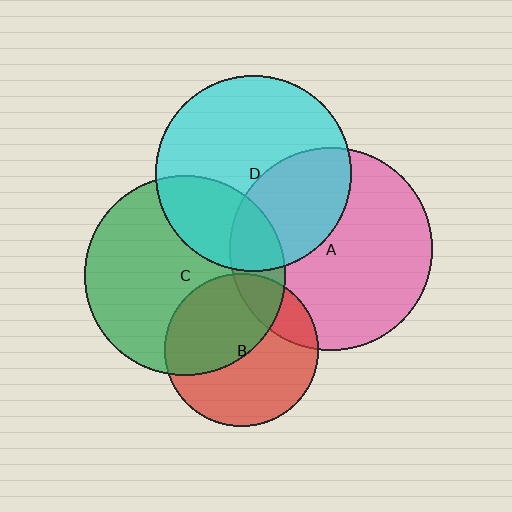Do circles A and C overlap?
Yes.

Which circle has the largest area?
Circle A (pink).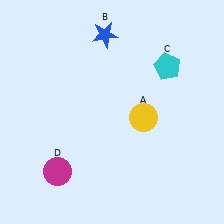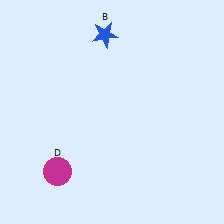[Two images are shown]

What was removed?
The yellow circle (A), the cyan pentagon (C) were removed in Image 2.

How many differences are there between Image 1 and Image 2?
There are 2 differences between the two images.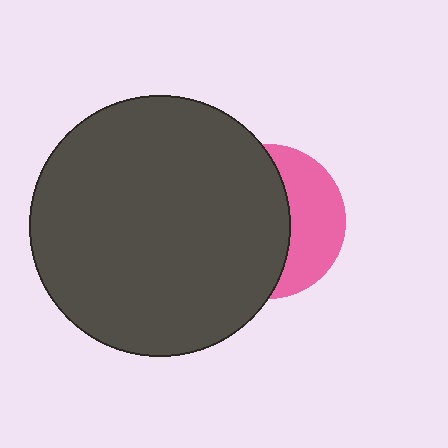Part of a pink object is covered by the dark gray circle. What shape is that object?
It is a circle.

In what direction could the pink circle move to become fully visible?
The pink circle could move right. That would shift it out from behind the dark gray circle entirely.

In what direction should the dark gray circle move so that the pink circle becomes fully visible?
The dark gray circle should move left. That is the shortest direction to clear the overlap and leave the pink circle fully visible.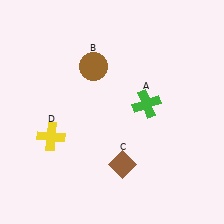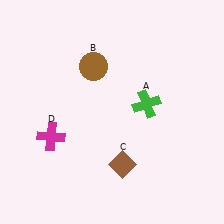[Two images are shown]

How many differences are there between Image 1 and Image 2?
There is 1 difference between the two images.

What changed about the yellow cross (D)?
In Image 1, D is yellow. In Image 2, it changed to magenta.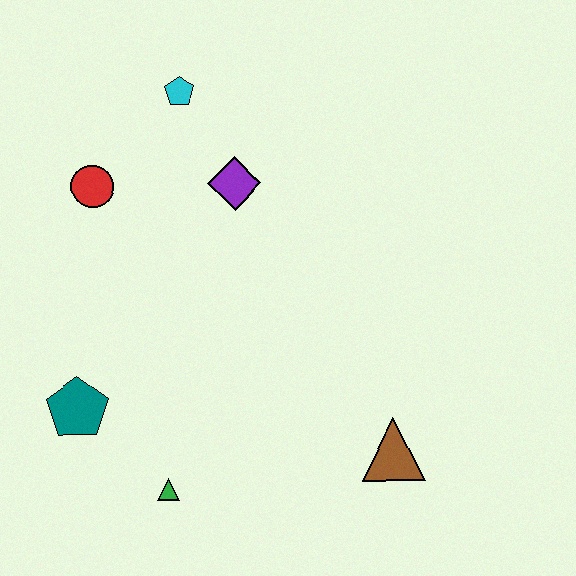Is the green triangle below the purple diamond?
Yes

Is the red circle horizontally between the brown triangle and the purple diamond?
No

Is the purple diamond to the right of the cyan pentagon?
Yes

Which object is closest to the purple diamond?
The cyan pentagon is closest to the purple diamond.